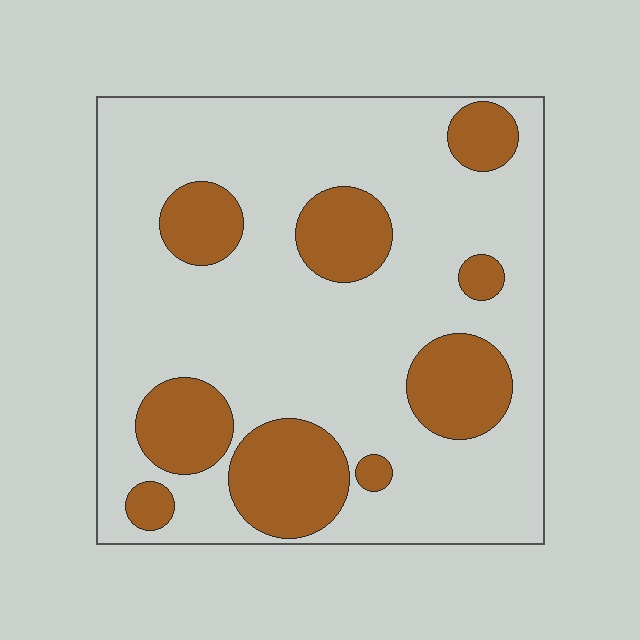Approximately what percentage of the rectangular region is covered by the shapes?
Approximately 25%.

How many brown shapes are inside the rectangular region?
9.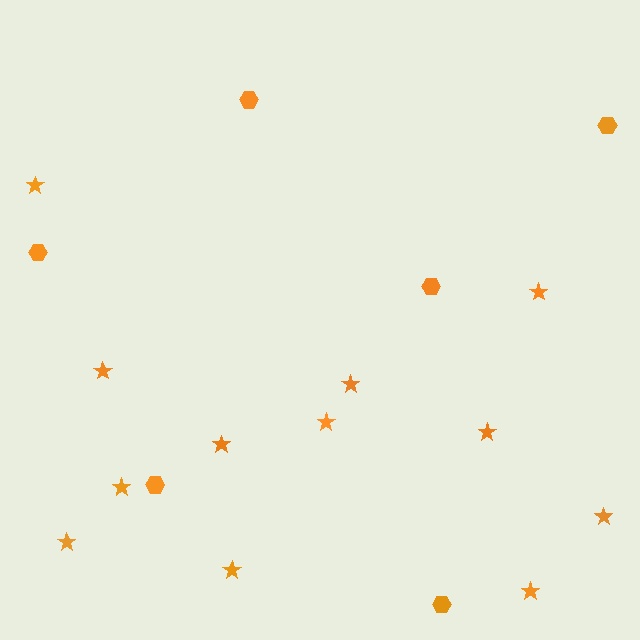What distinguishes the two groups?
There are 2 groups: one group of hexagons (6) and one group of stars (12).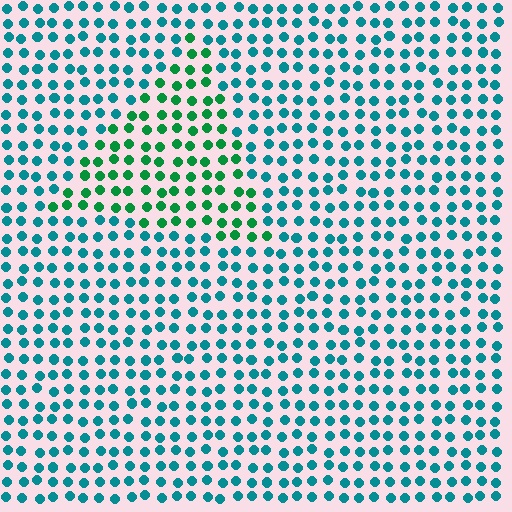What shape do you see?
I see a triangle.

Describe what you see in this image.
The image is filled with small teal elements in a uniform arrangement. A triangle-shaped region is visible where the elements are tinted to a slightly different hue, forming a subtle color boundary.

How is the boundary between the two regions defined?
The boundary is defined purely by a slight shift in hue (about 41 degrees). Spacing, size, and orientation are identical on both sides.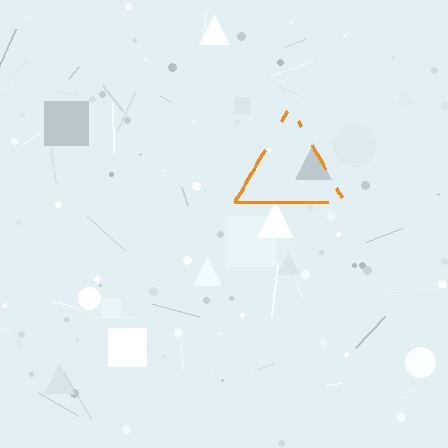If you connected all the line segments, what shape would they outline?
They would outline a triangle.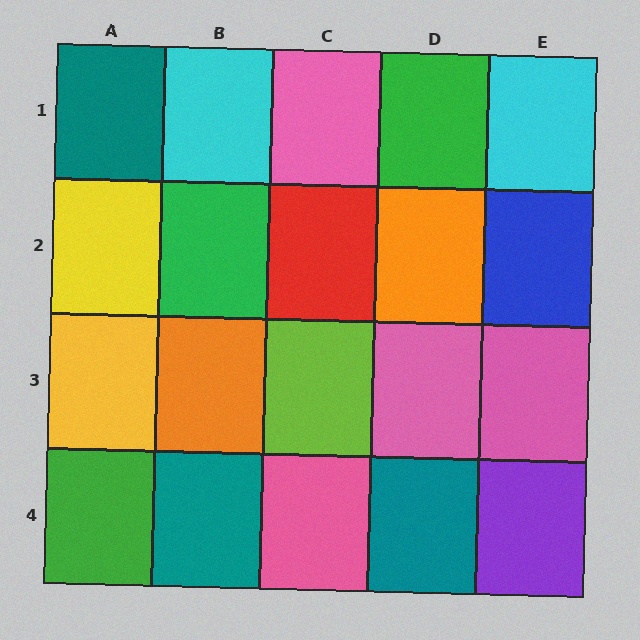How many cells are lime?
1 cell is lime.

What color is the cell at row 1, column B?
Cyan.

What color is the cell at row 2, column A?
Yellow.